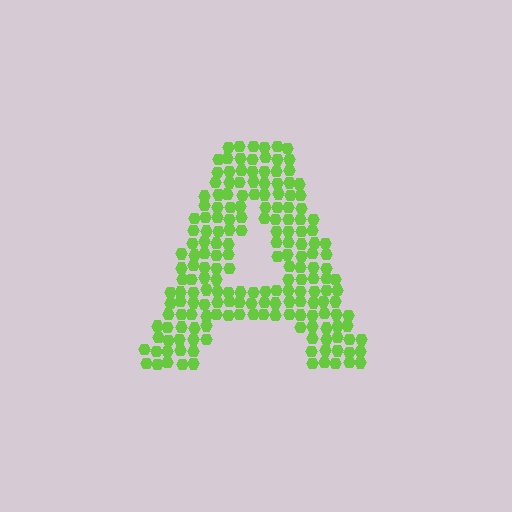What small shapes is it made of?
It is made of small hexagons.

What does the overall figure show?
The overall figure shows the letter A.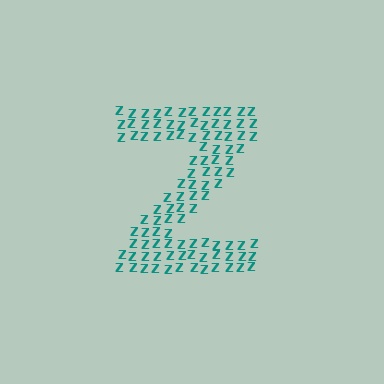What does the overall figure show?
The overall figure shows the letter Z.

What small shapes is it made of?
It is made of small letter Z's.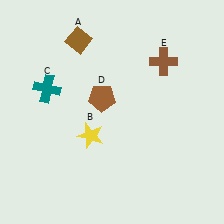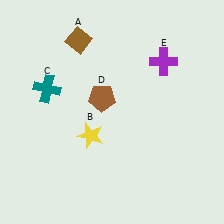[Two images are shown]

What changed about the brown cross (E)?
In Image 1, E is brown. In Image 2, it changed to purple.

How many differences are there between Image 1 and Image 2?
There is 1 difference between the two images.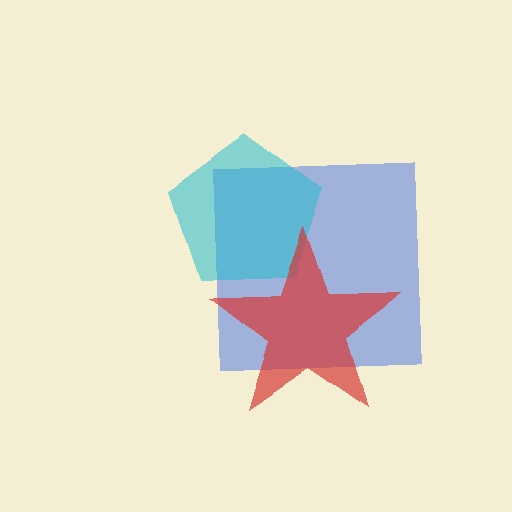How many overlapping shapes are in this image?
There are 3 overlapping shapes in the image.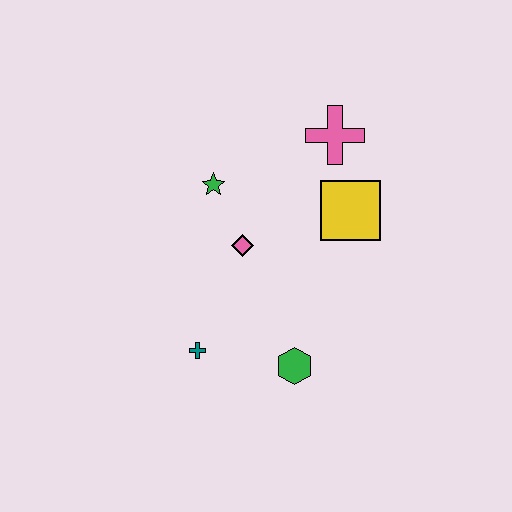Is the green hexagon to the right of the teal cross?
Yes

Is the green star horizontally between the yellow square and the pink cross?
No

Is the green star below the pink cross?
Yes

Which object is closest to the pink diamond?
The green star is closest to the pink diamond.